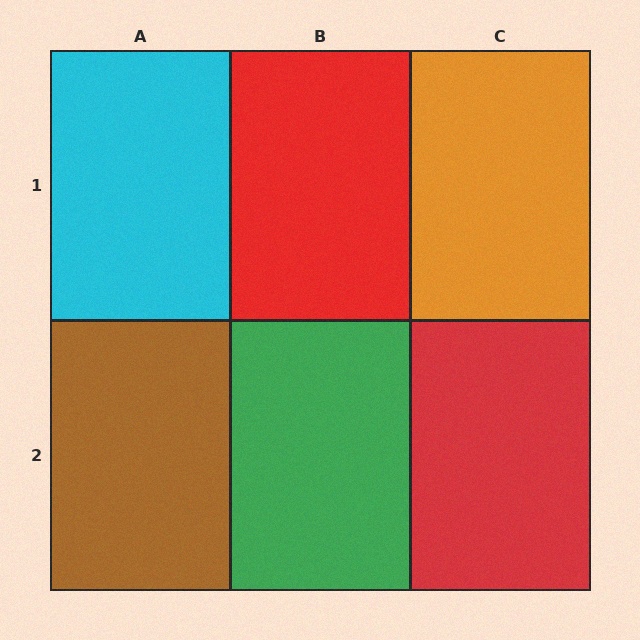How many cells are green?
1 cell is green.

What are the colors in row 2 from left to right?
Brown, green, red.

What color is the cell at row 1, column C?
Orange.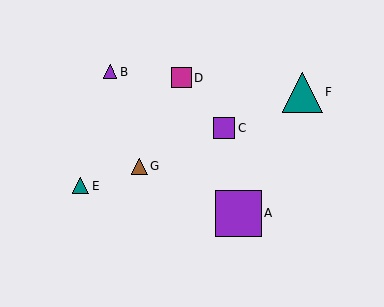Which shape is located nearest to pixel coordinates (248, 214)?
The purple square (labeled A) at (238, 213) is nearest to that location.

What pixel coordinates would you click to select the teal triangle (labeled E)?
Click at (81, 186) to select the teal triangle E.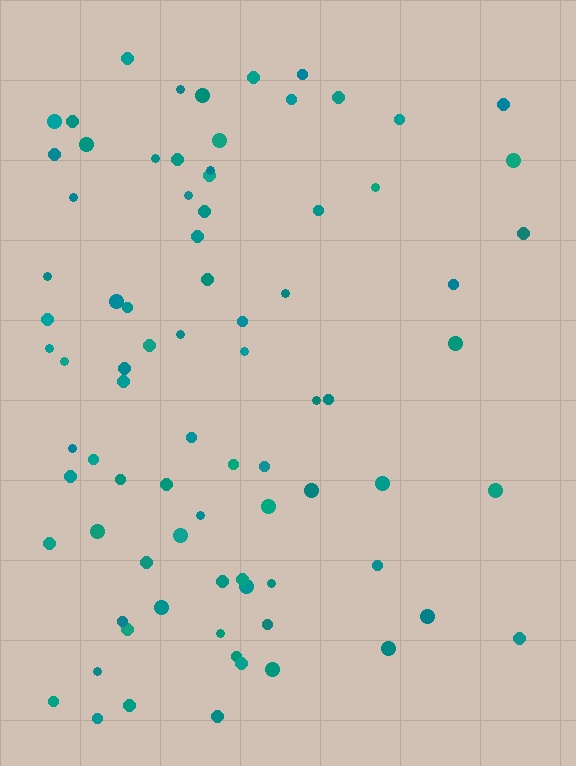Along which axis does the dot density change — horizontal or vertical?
Horizontal.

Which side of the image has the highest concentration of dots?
The left.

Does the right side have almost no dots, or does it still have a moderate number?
Still a moderate number, just noticeably fewer than the left.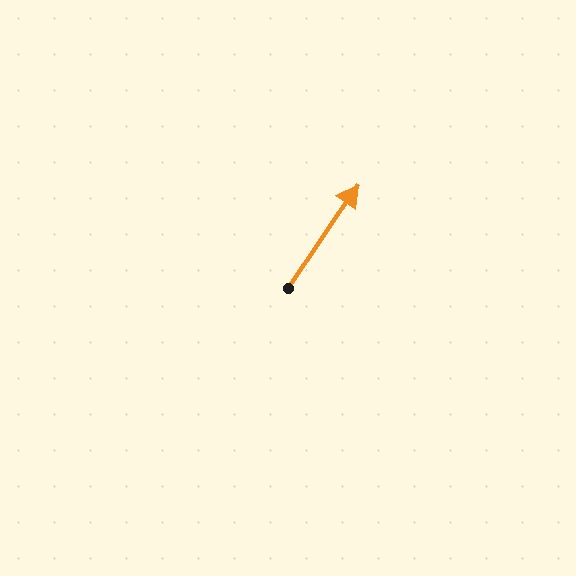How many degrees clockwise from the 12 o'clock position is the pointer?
Approximately 34 degrees.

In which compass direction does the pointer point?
Northeast.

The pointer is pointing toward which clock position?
Roughly 1 o'clock.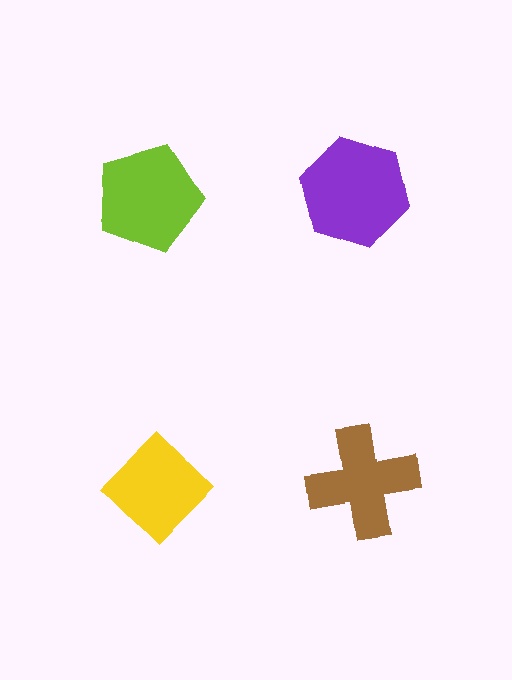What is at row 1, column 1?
A lime pentagon.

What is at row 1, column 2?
A purple hexagon.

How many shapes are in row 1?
2 shapes.